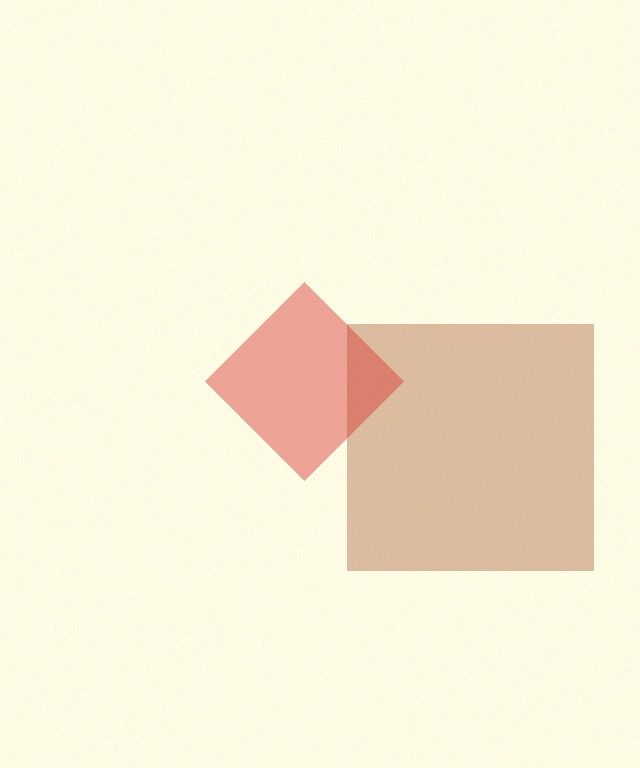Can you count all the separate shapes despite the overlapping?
Yes, there are 2 separate shapes.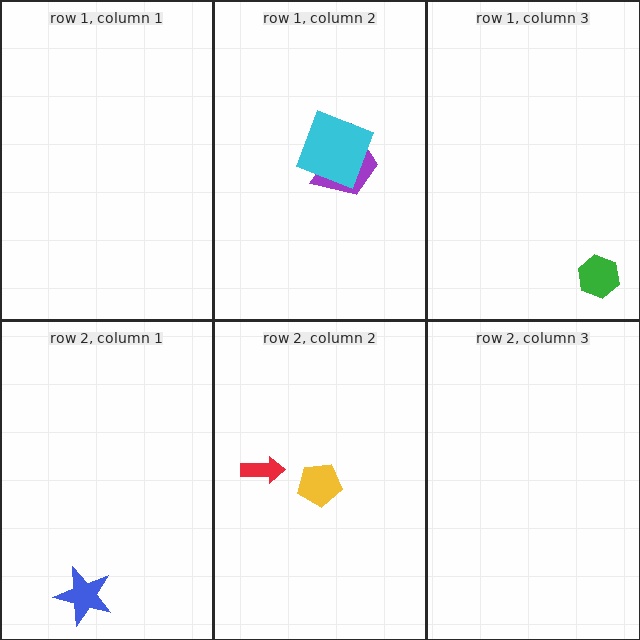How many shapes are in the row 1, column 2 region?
2.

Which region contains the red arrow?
The row 2, column 2 region.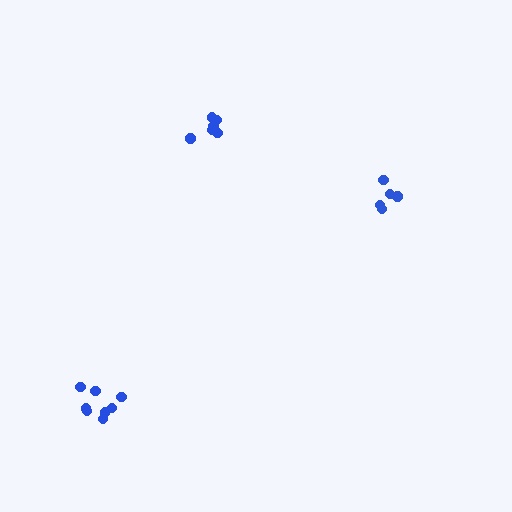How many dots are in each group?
Group 1: 7 dots, Group 2: 5 dots, Group 3: 8 dots (20 total).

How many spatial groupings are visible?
There are 3 spatial groupings.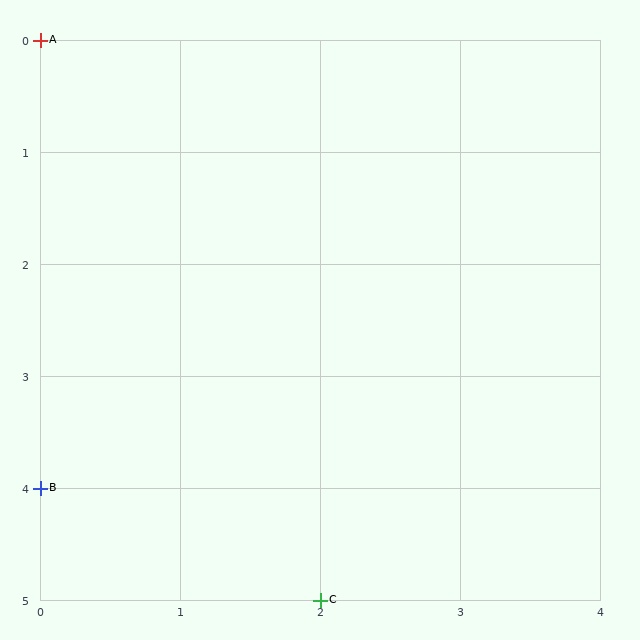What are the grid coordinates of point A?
Point A is at grid coordinates (0, 0).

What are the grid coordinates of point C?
Point C is at grid coordinates (2, 5).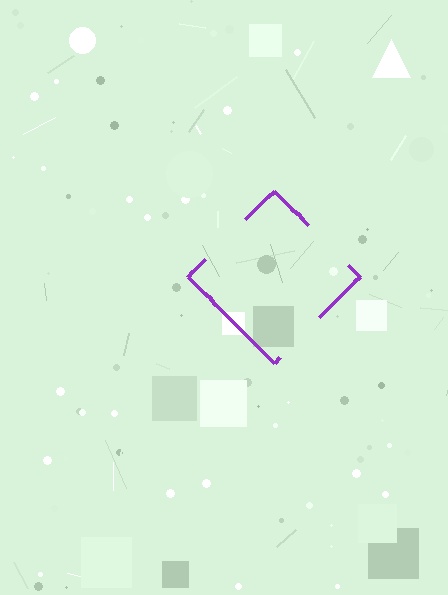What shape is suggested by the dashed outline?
The dashed outline suggests a diamond.